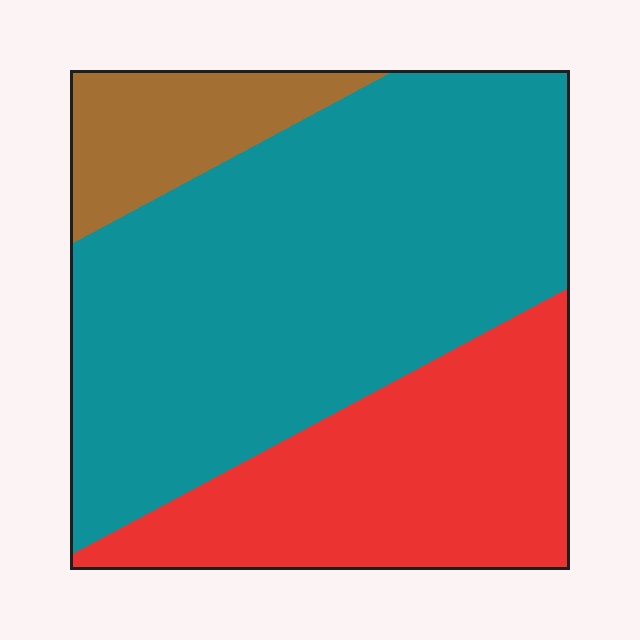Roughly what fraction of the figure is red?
Red covers 30% of the figure.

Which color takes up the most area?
Teal, at roughly 60%.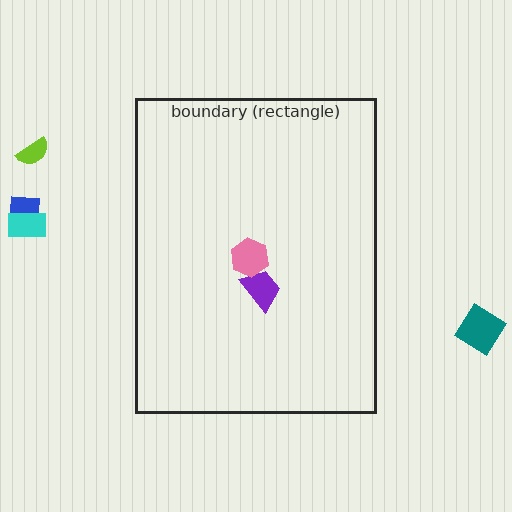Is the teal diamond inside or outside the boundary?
Outside.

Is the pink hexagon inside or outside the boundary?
Inside.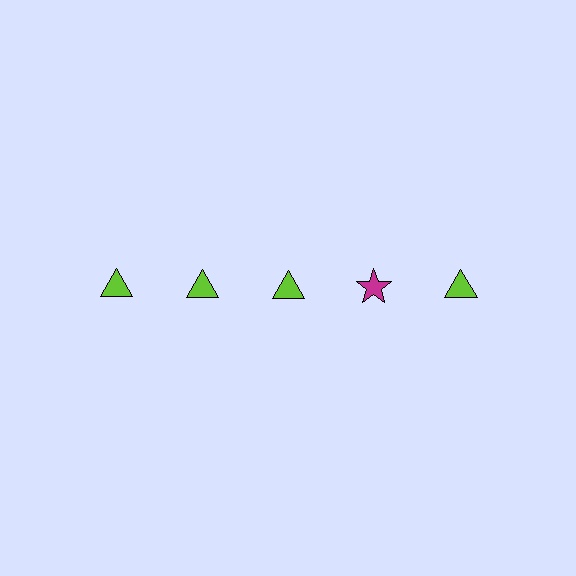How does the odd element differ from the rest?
It differs in both color (magenta instead of lime) and shape (star instead of triangle).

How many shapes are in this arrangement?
There are 5 shapes arranged in a grid pattern.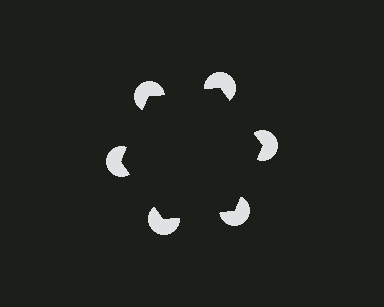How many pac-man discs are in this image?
There are 6 — one at each vertex of the illusory hexagon.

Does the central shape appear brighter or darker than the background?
It typically appears slightly darker than the background, even though no actual brightness change is drawn.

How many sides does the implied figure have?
6 sides.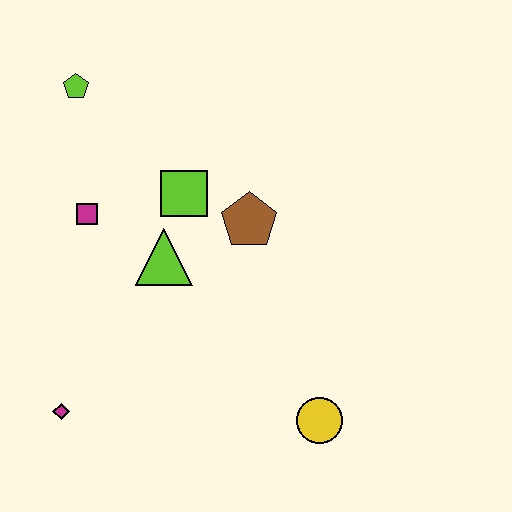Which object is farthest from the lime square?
The yellow circle is farthest from the lime square.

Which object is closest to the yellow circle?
The brown pentagon is closest to the yellow circle.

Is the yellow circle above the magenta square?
No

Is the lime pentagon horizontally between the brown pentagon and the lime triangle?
No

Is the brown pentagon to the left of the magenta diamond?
No